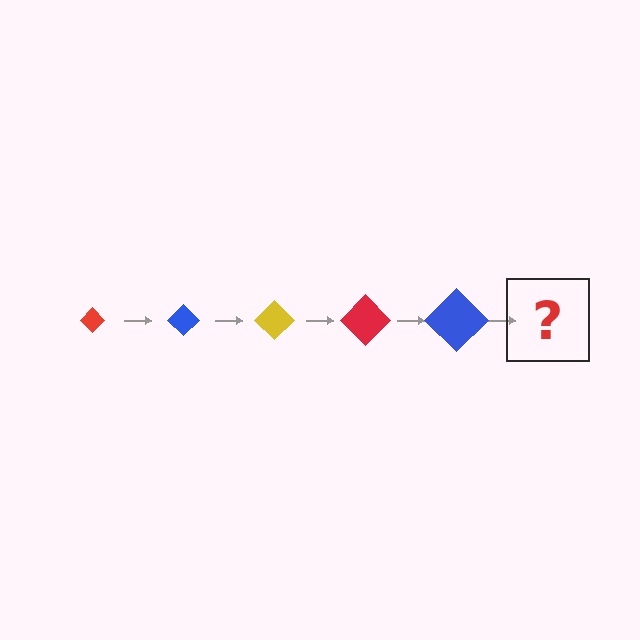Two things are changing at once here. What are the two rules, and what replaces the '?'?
The two rules are that the diamond grows larger each step and the color cycles through red, blue, and yellow. The '?' should be a yellow diamond, larger than the previous one.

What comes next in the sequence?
The next element should be a yellow diamond, larger than the previous one.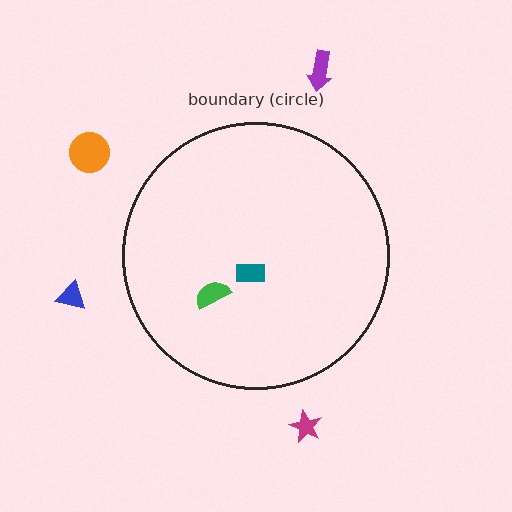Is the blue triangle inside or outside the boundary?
Outside.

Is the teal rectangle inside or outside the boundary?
Inside.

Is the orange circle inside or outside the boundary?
Outside.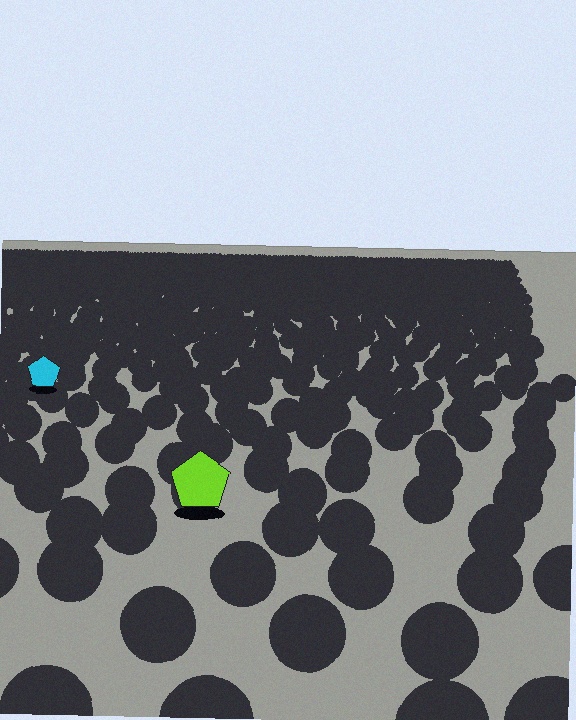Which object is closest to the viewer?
The lime pentagon is closest. The texture marks near it are larger and more spread out.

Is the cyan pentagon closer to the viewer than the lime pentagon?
No. The lime pentagon is closer — you can tell from the texture gradient: the ground texture is coarser near it.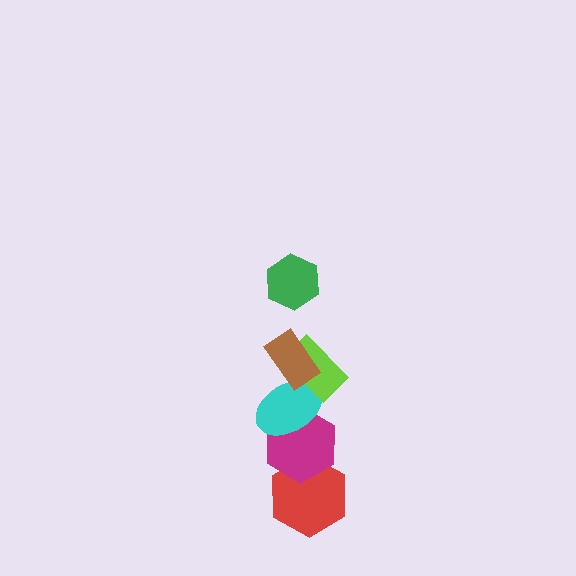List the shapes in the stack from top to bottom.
From top to bottom: the green hexagon, the brown rectangle, the lime rectangle, the cyan ellipse, the magenta hexagon, the red hexagon.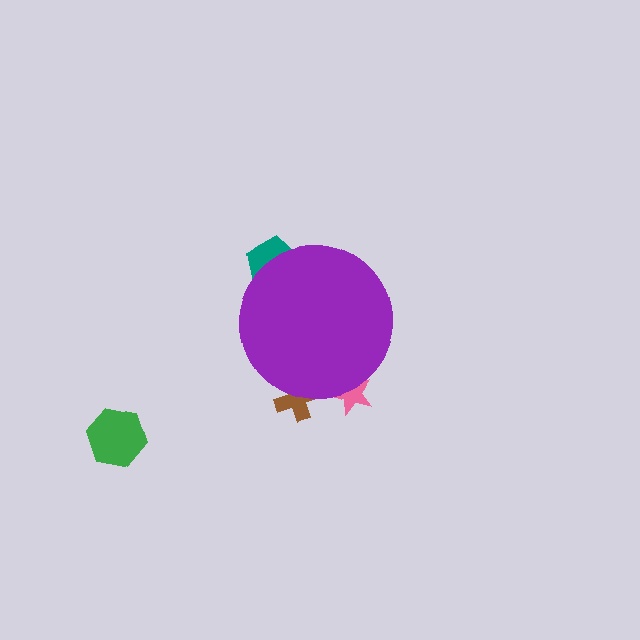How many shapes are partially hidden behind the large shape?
3 shapes are partially hidden.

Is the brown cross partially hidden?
Yes, the brown cross is partially hidden behind the purple circle.